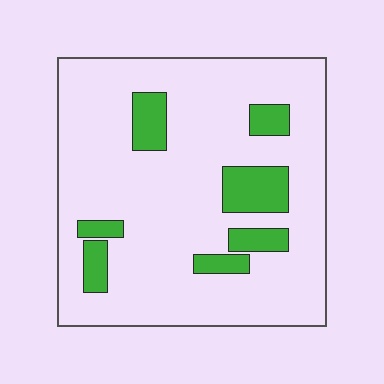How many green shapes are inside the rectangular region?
7.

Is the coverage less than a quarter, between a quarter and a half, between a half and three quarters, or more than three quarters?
Less than a quarter.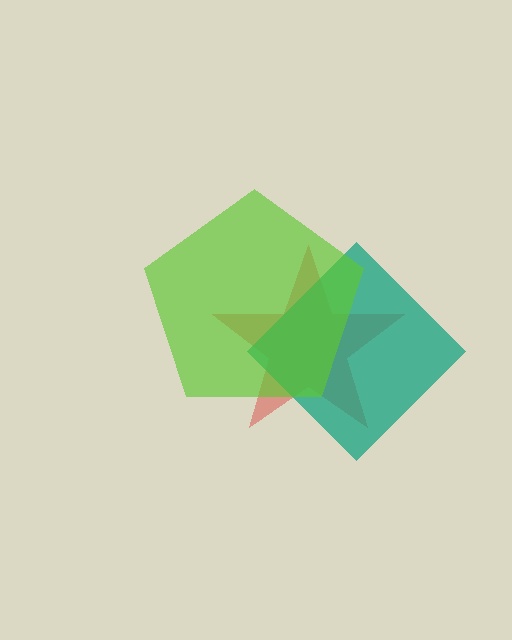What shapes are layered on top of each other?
The layered shapes are: a red star, a teal diamond, a lime pentagon.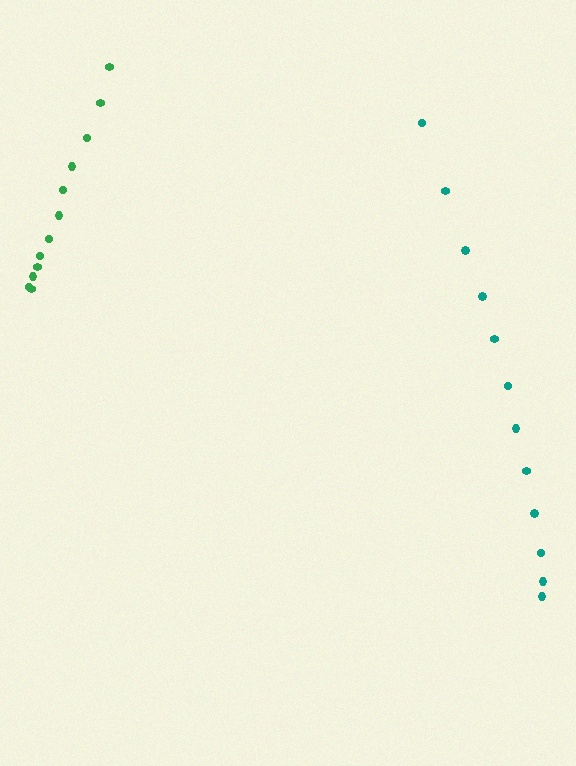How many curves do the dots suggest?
There are 2 distinct paths.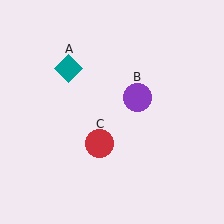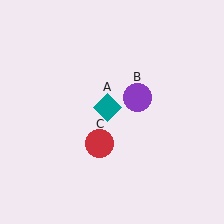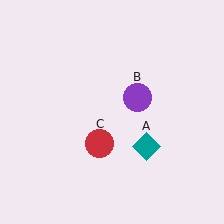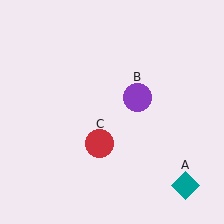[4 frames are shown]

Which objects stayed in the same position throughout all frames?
Purple circle (object B) and red circle (object C) remained stationary.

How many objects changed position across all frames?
1 object changed position: teal diamond (object A).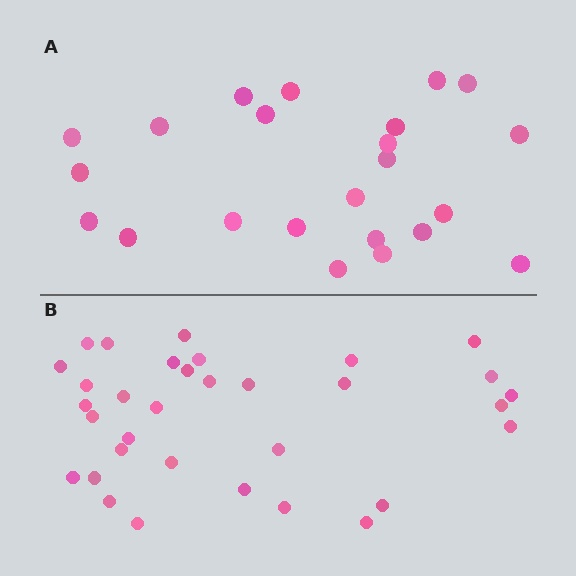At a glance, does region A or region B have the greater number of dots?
Region B (the bottom region) has more dots.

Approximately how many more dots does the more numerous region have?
Region B has roughly 10 or so more dots than region A.